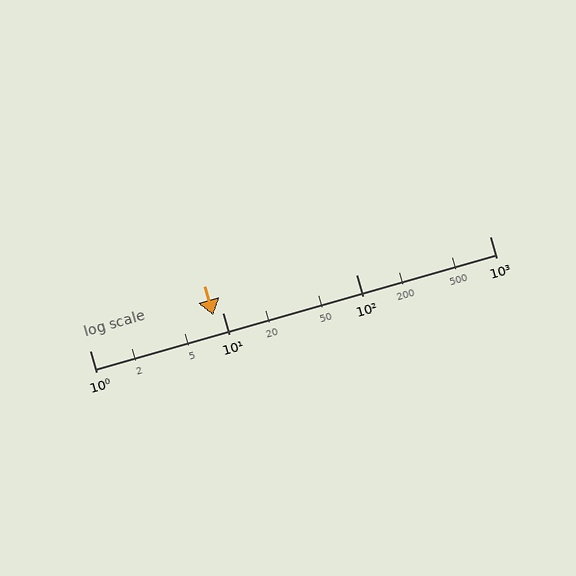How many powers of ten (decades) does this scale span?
The scale spans 3 decades, from 1 to 1000.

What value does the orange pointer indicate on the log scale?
The pointer indicates approximately 8.5.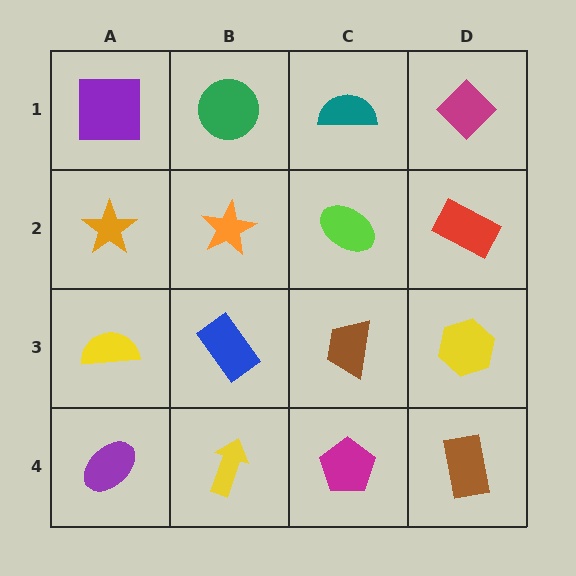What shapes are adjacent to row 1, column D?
A red rectangle (row 2, column D), a teal semicircle (row 1, column C).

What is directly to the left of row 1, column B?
A purple square.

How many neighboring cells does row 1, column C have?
3.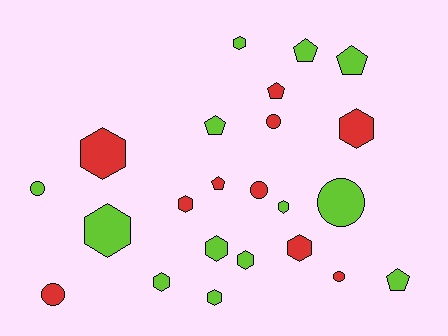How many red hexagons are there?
There are 4 red hexagons.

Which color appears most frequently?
Lime, with 13 objects.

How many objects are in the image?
There are 23 objects.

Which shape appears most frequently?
Hexagon, with 11 objects.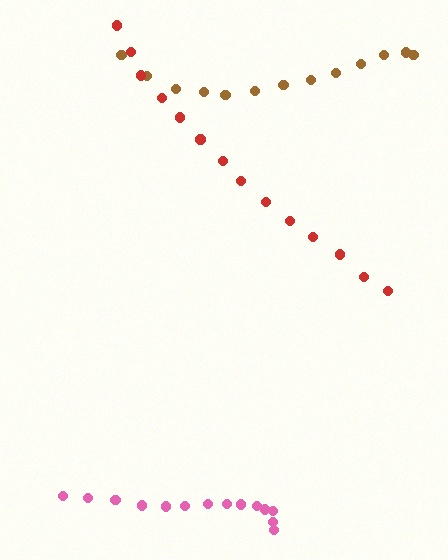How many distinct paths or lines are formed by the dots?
There are 3 distinct paths.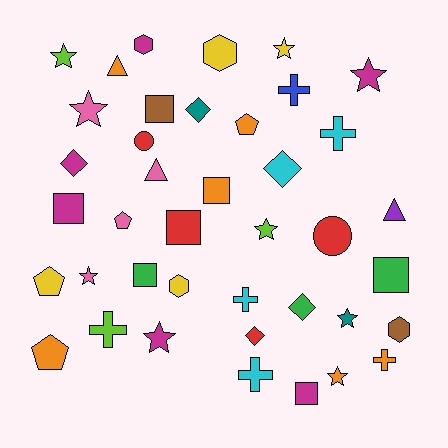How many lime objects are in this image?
There are 3 lime objects.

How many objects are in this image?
There are 40 objects.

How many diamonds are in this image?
There are 5 diamonds.